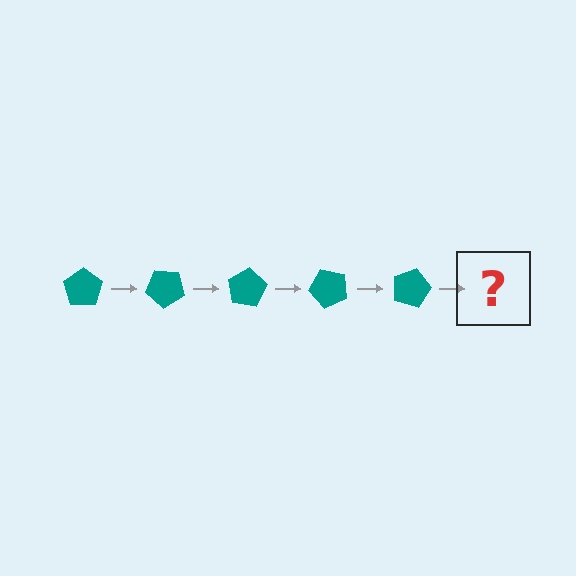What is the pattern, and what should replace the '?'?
The pattern is that the pentagon rotates 40 degrees each step. The '?' should be a teal pentagon rotated 200 degrees.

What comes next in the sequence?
The next element should be a teal pentagon rotated 200 degrees.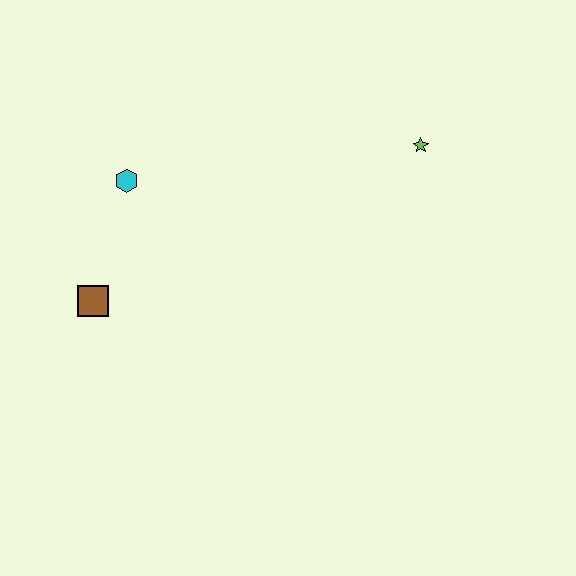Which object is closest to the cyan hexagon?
The brown square is closest to the cyan hexagon.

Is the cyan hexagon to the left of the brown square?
No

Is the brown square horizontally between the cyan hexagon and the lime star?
No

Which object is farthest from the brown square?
The lime star is farthest from the brown square.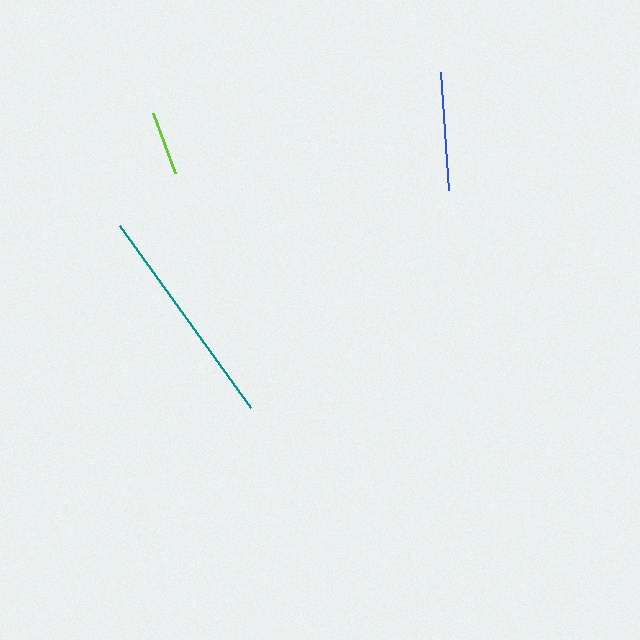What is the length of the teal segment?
The teal segment is approximately 225 pixels long.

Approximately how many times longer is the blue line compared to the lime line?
The blue line is approximately 1.9 times the length of the lime line.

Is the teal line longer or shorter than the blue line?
The teal line is longer than the blue line.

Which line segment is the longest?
The teal line is the longest at approximately 225 pixels.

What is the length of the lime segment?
The lime segment is approximately 63 pixels long.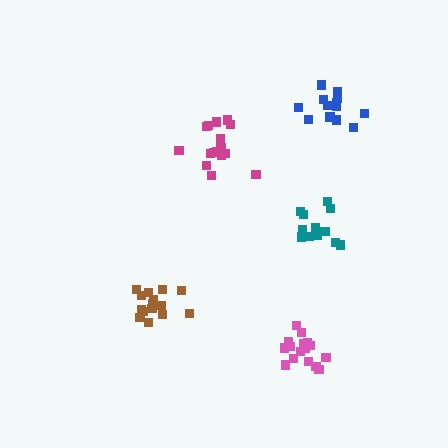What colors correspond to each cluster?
The clusters are colored: pink, teal, brown, magenta, blue.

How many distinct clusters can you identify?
There are 5 distinct clusters.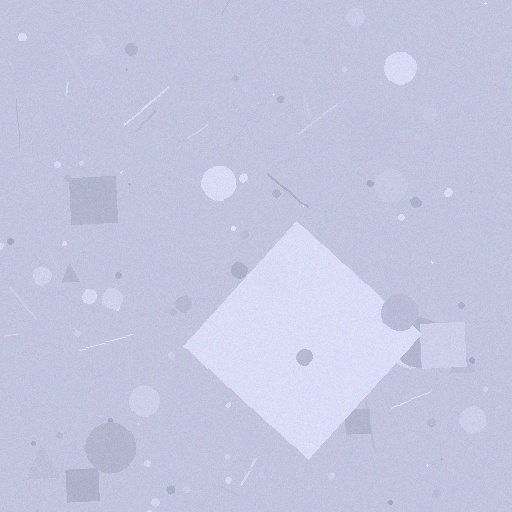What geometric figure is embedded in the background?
A diamond is embedded in the background.